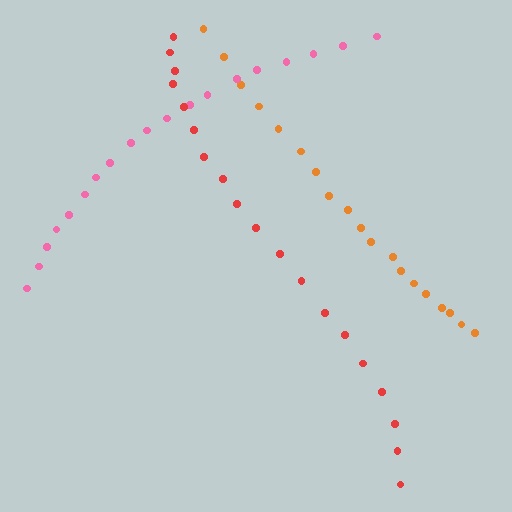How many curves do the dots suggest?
There are 3 distinct paths.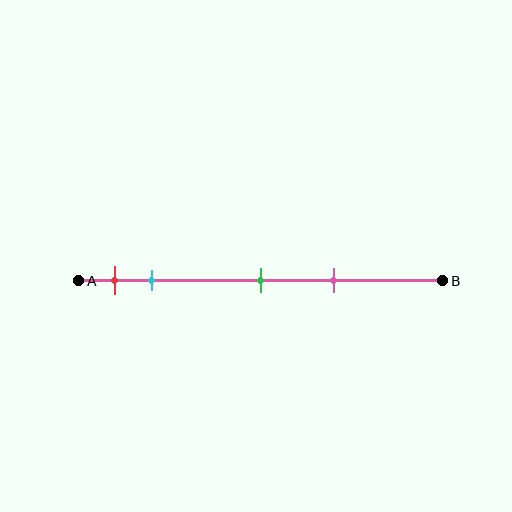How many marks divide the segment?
There are 4 marks dividing the segment.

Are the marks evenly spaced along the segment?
No, the marks are not evenly spaced.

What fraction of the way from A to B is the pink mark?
The pink mark is approximately 70% (0.7) of the way from A to B.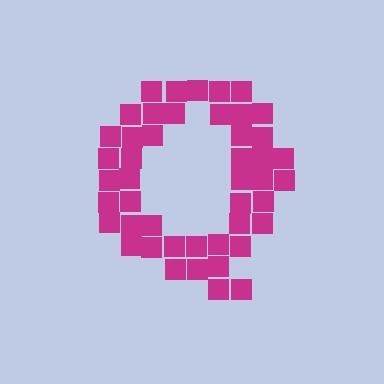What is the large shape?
The large shape is the letter Q.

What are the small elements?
The small elements are squares.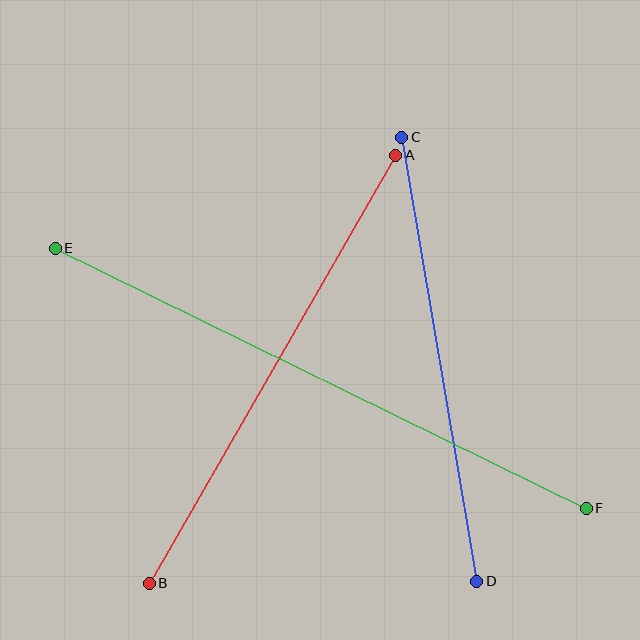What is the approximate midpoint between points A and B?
The midpoint is at approximately (273, 369) pixels.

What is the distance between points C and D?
The distance is approximately 450 pixels.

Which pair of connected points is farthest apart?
Points E and F are farthest apart.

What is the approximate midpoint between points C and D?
The midpoint is at approximately (439, 359) pixels.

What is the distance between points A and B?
The distance is approximately 494 pixels.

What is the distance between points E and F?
The distance is approximately 591 pixels.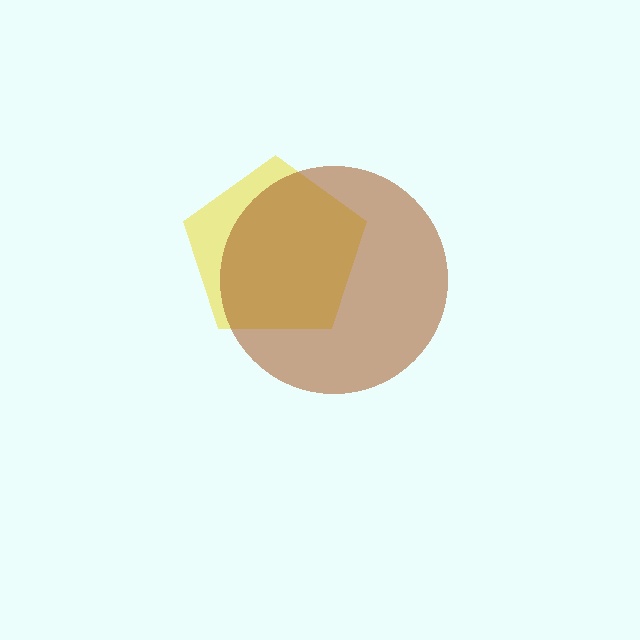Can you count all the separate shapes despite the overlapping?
Yes, there are 2 separate shapes.